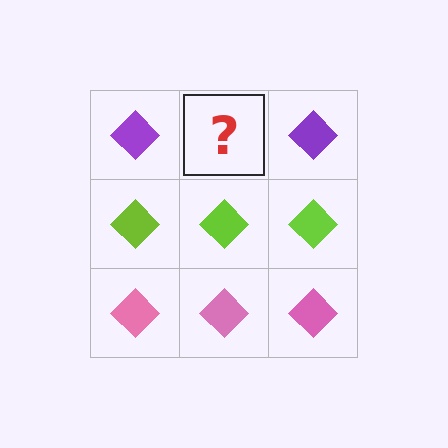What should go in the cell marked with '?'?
The missing cell should contain a purple diamond.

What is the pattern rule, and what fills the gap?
The rule is that each row has a consistent color. The gap should be filled with a purple diamond.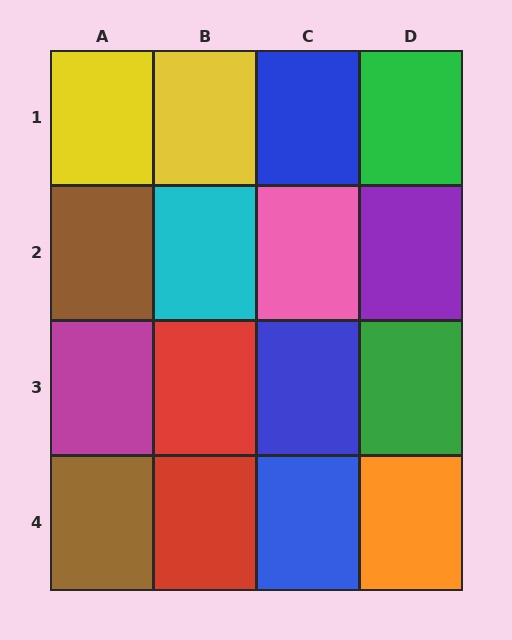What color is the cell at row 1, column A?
Yellow.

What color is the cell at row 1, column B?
Yellow.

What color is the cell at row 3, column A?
Magenta.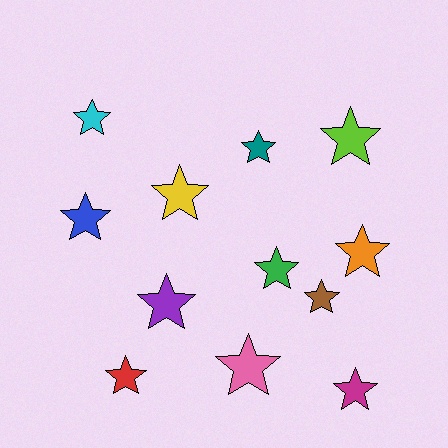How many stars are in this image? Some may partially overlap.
There are 12 stars.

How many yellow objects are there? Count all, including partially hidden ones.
There is 1 yellow object.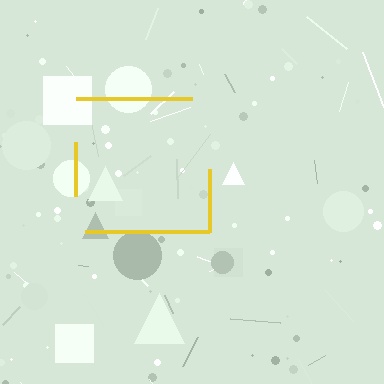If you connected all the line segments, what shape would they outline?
They would outline a square.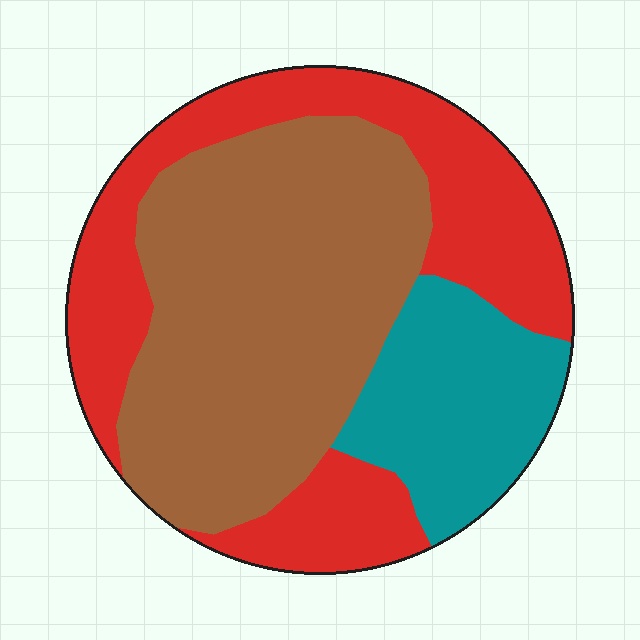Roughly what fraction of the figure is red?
Red covers 36% of the figure.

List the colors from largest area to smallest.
From largest to smallest: brown, red, teal.